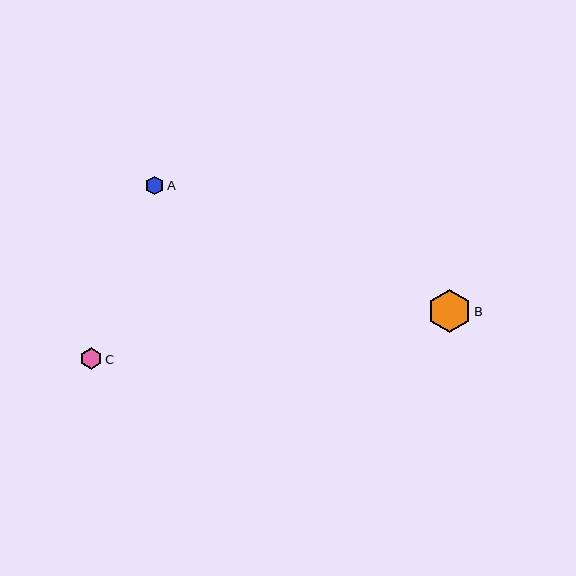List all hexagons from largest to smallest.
From largest to smallest: B, C, A.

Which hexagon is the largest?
Hexagon B is the largest with a size of approximately 43 pixels.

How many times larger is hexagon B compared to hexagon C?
Hexagon B is approximately 2.0 times the size of hexagon C.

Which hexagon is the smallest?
Hexagon A is the smallest with a size of approximately 19 pixels.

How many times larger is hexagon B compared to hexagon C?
Hexagon B is approximately 2.0 times the size of hexagon C.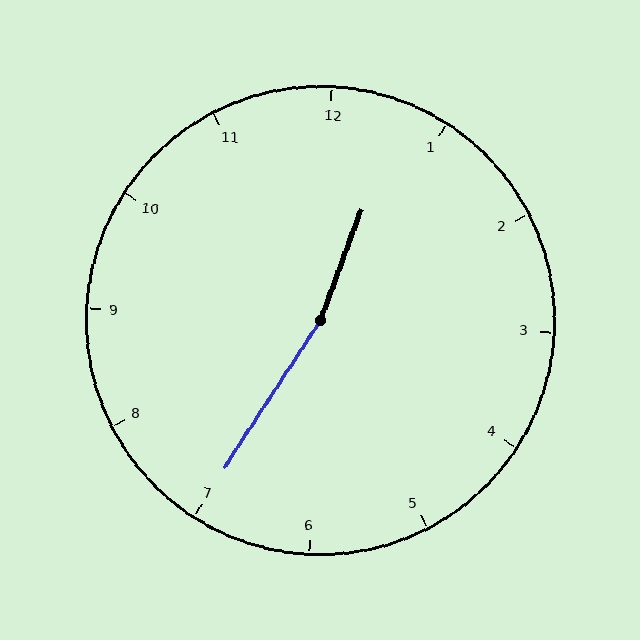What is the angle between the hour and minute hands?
Approximately 168 degrees.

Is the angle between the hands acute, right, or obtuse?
It is obtuse.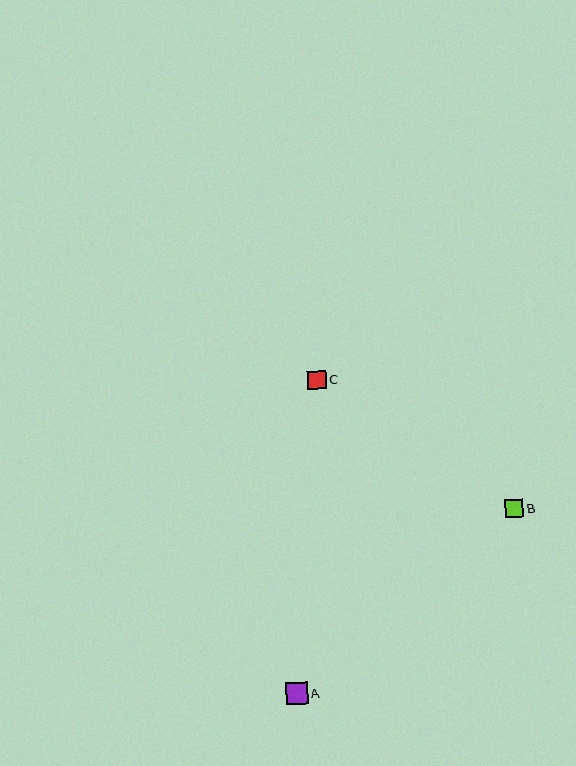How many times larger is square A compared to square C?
Square A is approximately 1.2 times the size of square C.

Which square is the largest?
Square A is the largest with a size of approximately 22 pixels.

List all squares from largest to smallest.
From largest to smallest: A, C, B.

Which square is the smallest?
Square B is the smallest with a size of approximately 18 pixels.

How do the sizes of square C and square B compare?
Square C and square B are approximately the same size.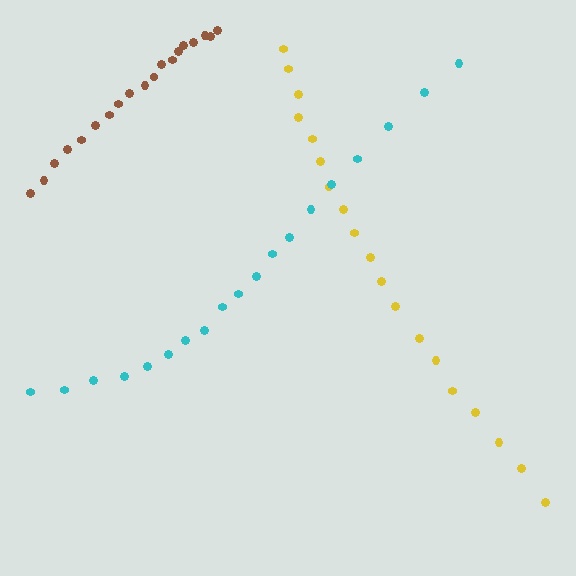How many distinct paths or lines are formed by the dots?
There are 3 distinct paths.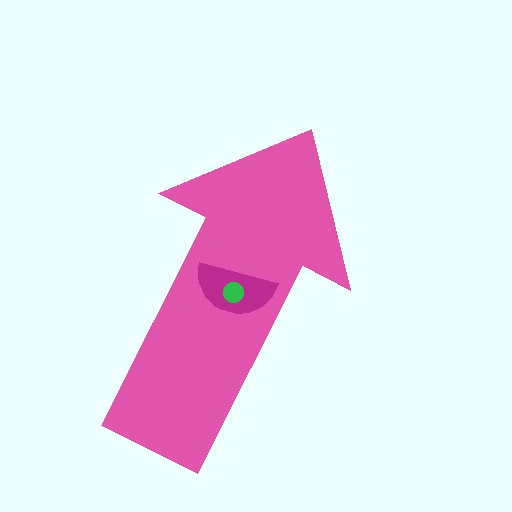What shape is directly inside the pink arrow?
The magenta semicircle.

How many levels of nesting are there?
3.